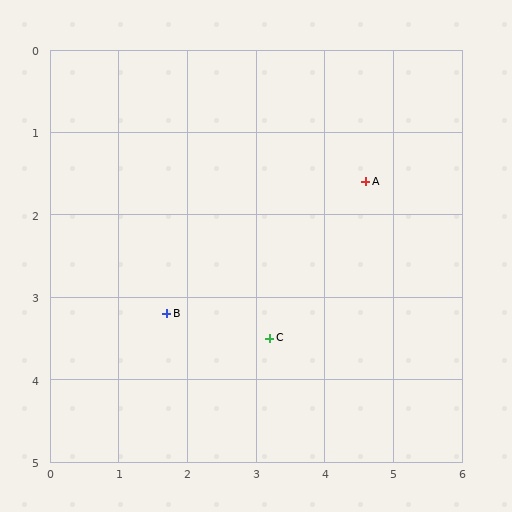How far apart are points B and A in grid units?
Points B and A are about 3.3 grid units apart.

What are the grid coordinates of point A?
Point A is at approximately (4.6, 1.6).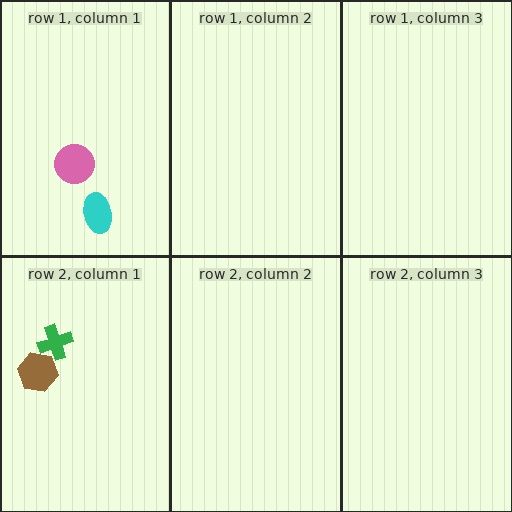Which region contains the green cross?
The row 2, column 1 region.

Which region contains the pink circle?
The row 1, column 1 region.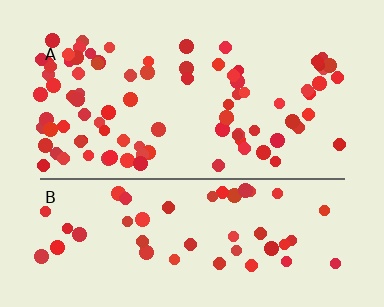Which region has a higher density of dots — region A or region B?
A (the top).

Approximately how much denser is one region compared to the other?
Approximately 1.7× — region A over region B.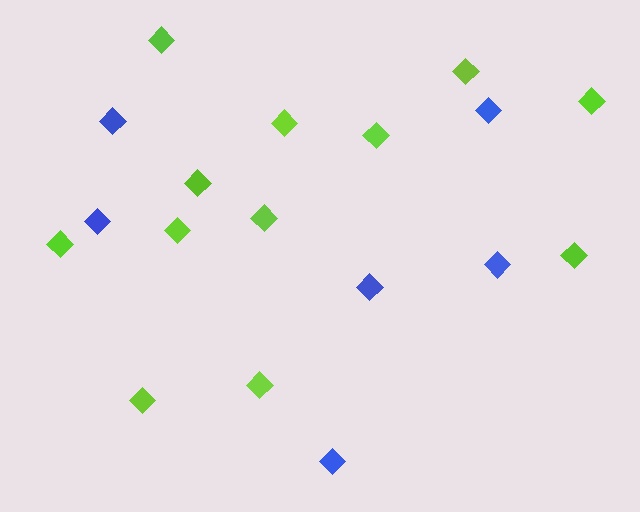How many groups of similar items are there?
There are 2 groups: one group of blue diamonds (6) and one group of lime diamonds (12).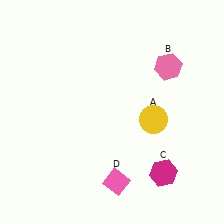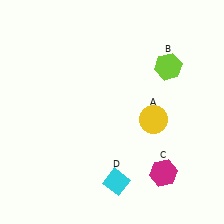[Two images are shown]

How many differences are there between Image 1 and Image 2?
There are 2 differences between the two images.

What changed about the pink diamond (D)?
In Image 1, D is pink. In Image 2, it changed to cyan.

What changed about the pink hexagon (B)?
In Image 1, B is pink. In Image 2, it changed to lime.